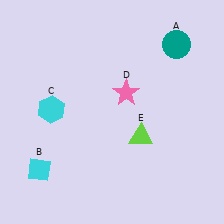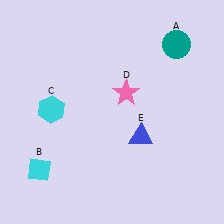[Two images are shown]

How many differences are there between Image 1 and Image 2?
There is 1 difference between the two images.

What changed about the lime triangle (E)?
In Image 1, E is lime. In Image 2, it changed to blue.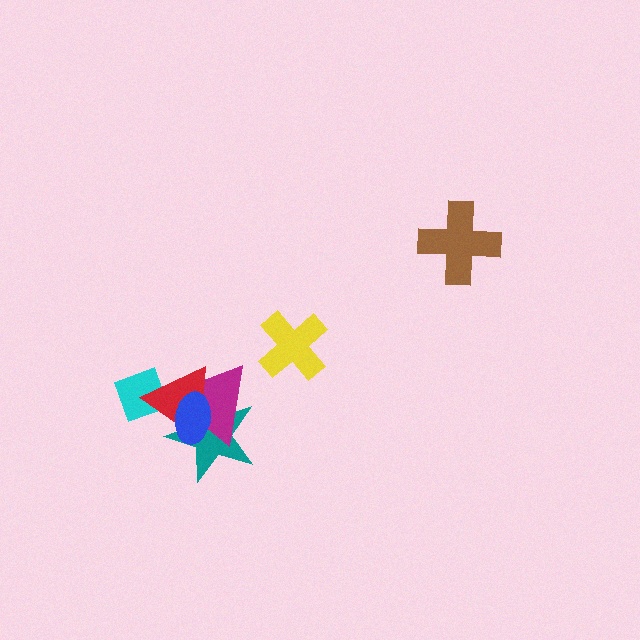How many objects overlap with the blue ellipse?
3 objects overlap with the blue ellipse.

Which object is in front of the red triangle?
The blue ellipse is in front of the red triangle.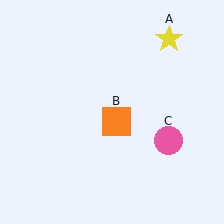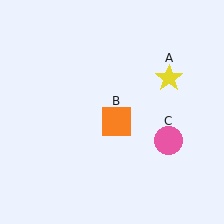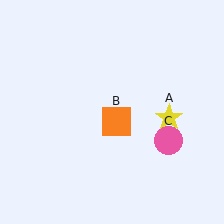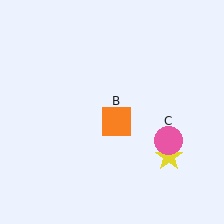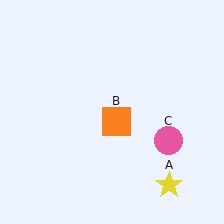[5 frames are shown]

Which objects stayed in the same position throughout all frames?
Orange square (object B) and pink circle (object C) remained stationary.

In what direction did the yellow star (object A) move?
The yellow star (object A) moved down.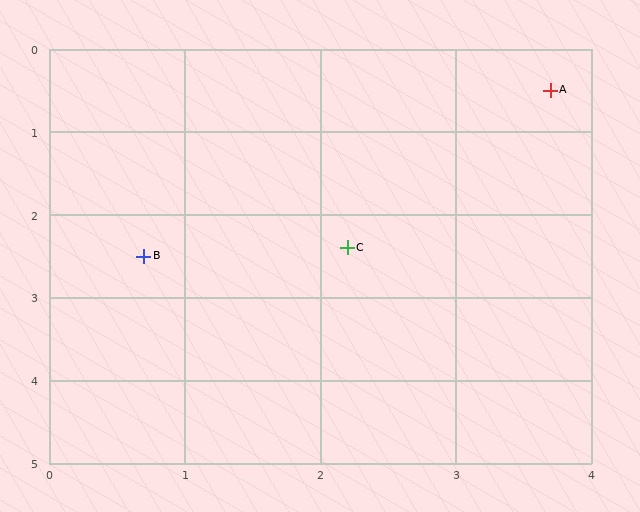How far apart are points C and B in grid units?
Points C and B are about 1.5 grid units apart.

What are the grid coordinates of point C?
Point C is at approximately (2.2, 2.4).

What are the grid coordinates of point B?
Point B is at approximately (0.7, 2.5).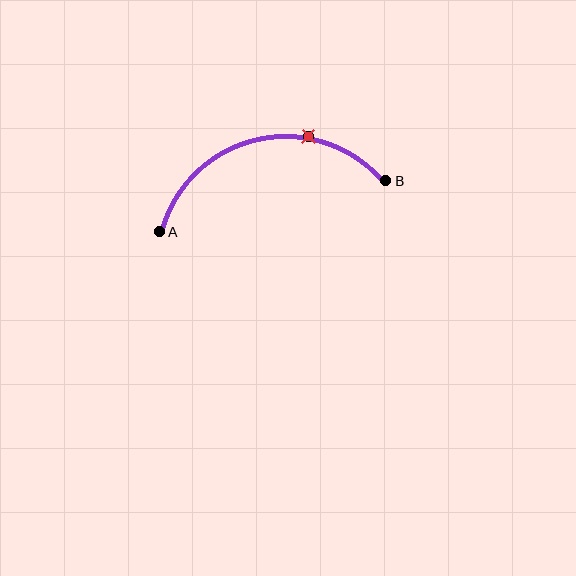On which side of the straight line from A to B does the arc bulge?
The arc bulges above the straight line connecting A and B.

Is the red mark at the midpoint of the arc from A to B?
No. The red mark lies on the arc but is closer to endpoint B. The arc midpoint would be at the point on the curve equidistant along the arc from both A and B.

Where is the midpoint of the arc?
The arc midpoint is the point on the curve farthest from the straight line joining A and B. It sits above that line.